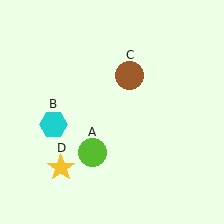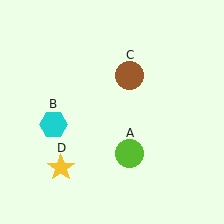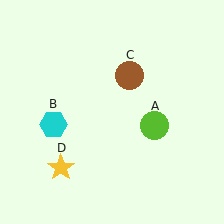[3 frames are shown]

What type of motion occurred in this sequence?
The lime circle (object A) rotated counterclockwise around the center of the scene.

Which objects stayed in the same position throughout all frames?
Cyan hexagon (object B) and brown circle (object C) and yellow star (object D) remained stationary.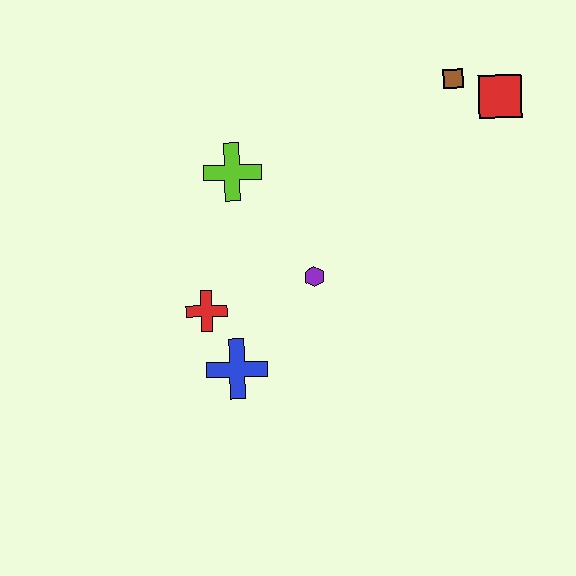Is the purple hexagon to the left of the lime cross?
No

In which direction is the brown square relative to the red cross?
The brown square is to the right of the red cross.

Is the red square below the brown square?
Yes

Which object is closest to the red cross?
The blue cross is closest to the red cross.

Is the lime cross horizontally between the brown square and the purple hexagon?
No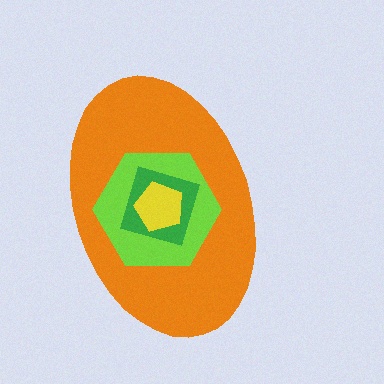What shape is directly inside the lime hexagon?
The green square.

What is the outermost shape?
The orange ellipse.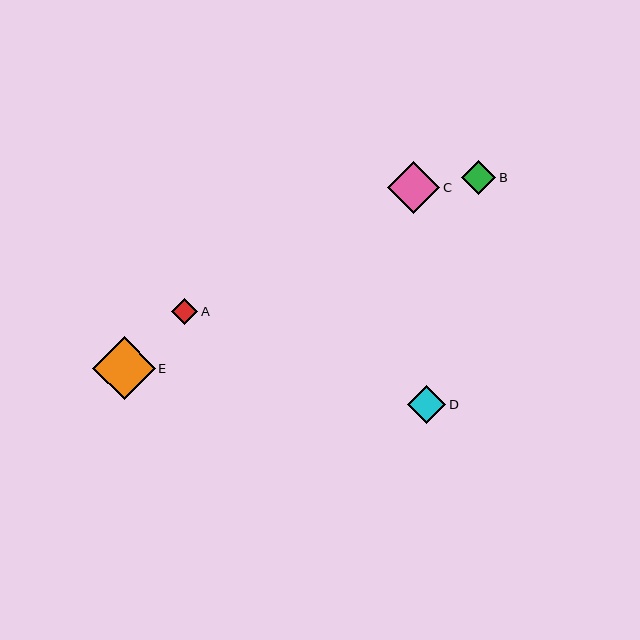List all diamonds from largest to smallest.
From largest to smallest: E, C, D, B, A.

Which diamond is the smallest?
Diamond A is the smallest with a size of approximately 26 pixels.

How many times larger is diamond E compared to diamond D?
Diamond E is approximately 1.7 times the size of diamond D.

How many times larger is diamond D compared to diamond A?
Diamond D is approximately 1.5 times the size of diamond A.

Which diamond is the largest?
Diamond E is the largest with a size of approximately 63 pixels.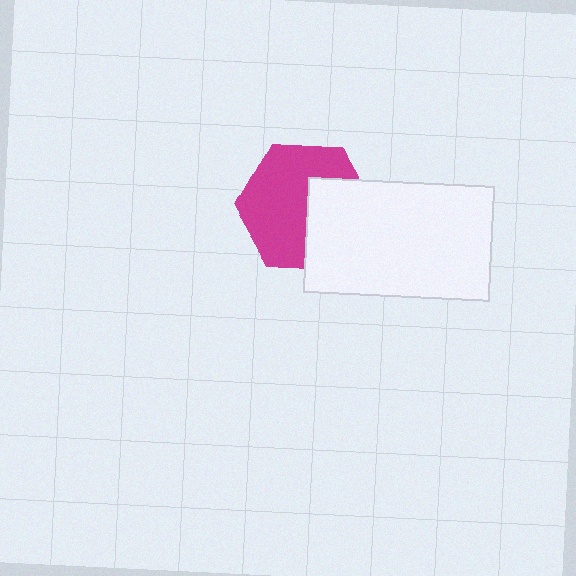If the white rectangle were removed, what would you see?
You would see the complete magenta hexagon.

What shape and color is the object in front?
The object in front is a white rectangle.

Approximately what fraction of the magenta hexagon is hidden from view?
Roughly 38% of the magenta hexagon is hidden behind the white rectangle.